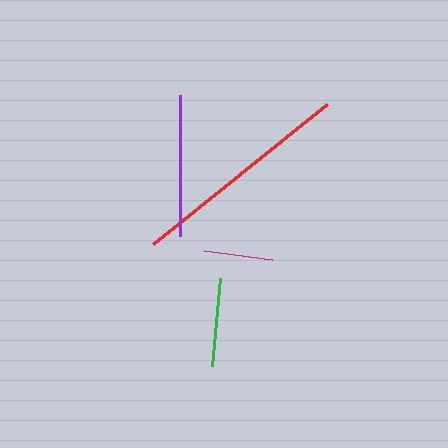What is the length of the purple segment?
The purple segment is approximately 141 pixels long.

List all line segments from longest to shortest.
From longest to shortest: red, purple, green, magenta.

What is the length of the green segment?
The green segment is approximately 88 pixels long.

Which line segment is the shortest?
The magenta line is the shortest at approximately 69 pixels.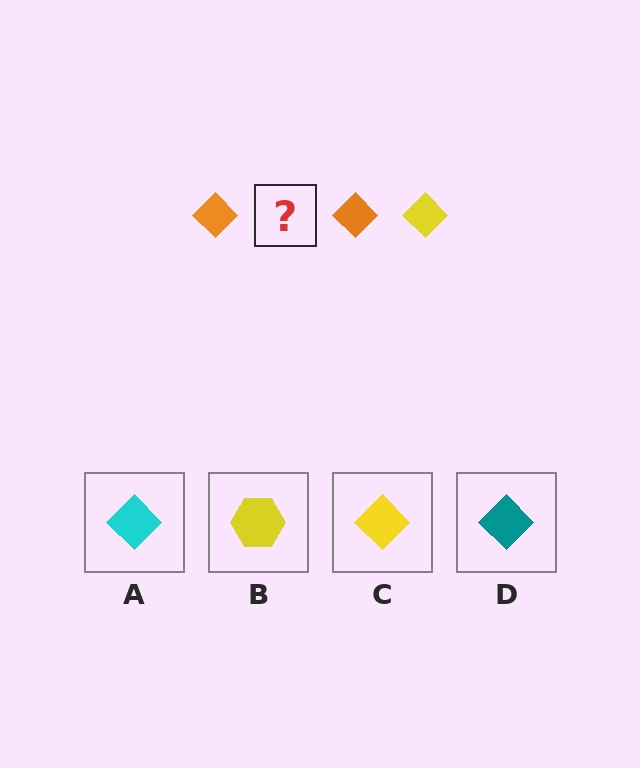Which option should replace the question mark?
Option C.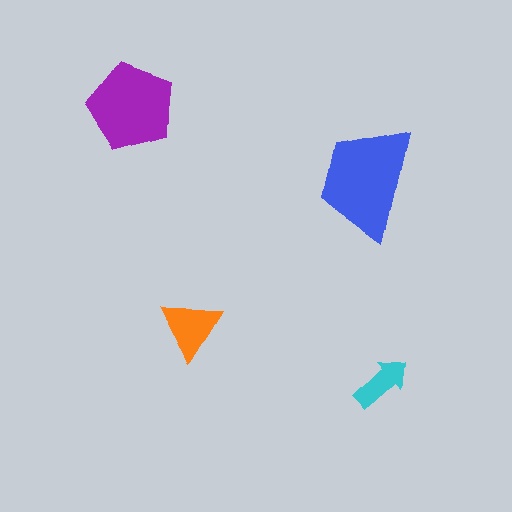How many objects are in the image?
There are 4 objects in the image.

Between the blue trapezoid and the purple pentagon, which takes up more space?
The blue trapezoid.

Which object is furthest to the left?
The purple pentagon is leftmost.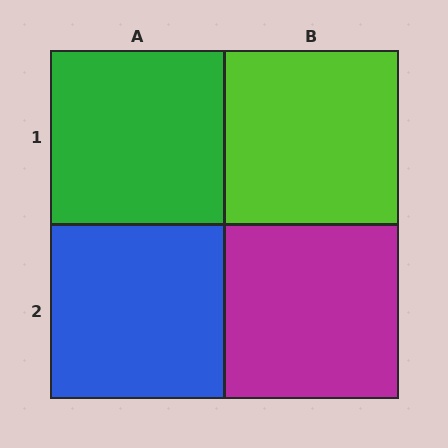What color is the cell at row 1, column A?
Green.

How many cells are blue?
1 cell is blue.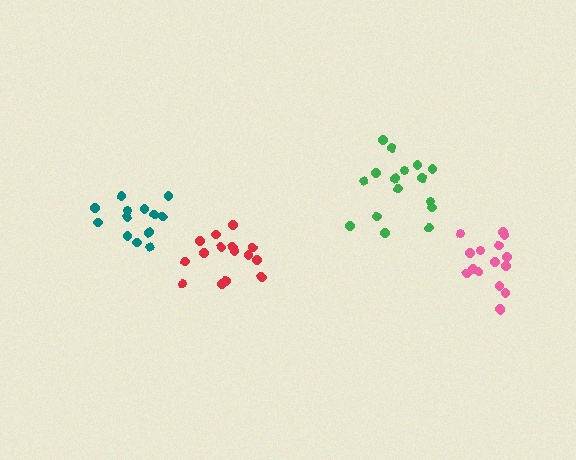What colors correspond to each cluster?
The clusters are colored: pink, teal, green, red.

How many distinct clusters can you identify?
There are 4 distinct clusters.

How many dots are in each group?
Group 1: 16 dots, Group 2: 13 dots, Group 3: 16 dots, Group 4: 15 dots (60 total).